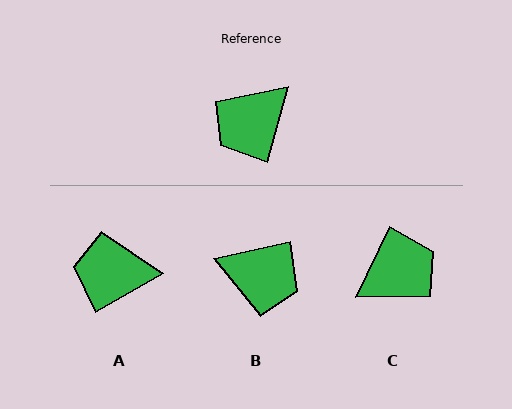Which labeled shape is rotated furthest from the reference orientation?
C, about 170 degrees away.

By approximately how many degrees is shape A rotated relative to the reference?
Approximately 45 degrees clockwise.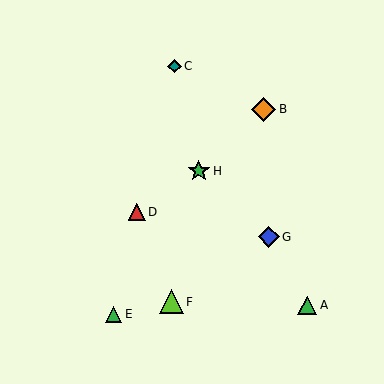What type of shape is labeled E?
Shape E is a green triangle.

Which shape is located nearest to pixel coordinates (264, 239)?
The blue diamond (labeled G) at (269, 237) is nearest to that location.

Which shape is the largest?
The orange diamond (labeled B) is the largest.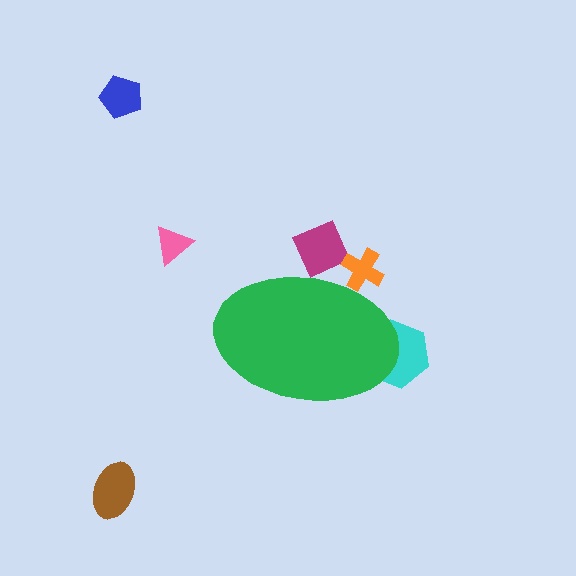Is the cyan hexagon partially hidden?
Yes, the cyan hexagon is partially hidden behind the green ellipse.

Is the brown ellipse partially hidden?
No, the brown ellipse is fully visible.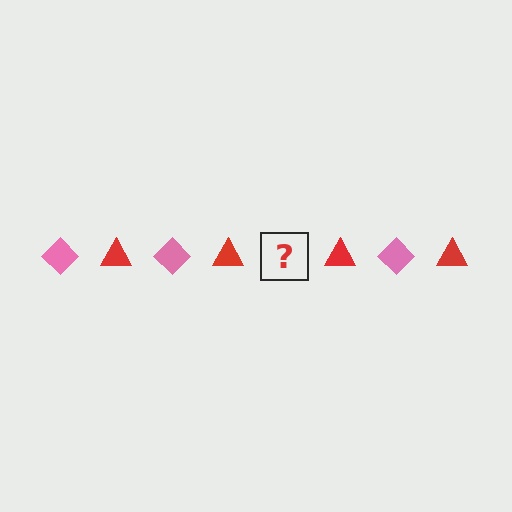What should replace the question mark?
The question mark should be replaced with a pink diamond.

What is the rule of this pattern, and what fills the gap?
The rule is that the pattern alternates between pink diamond and red triangle. The gap should be filled with a pink diamond.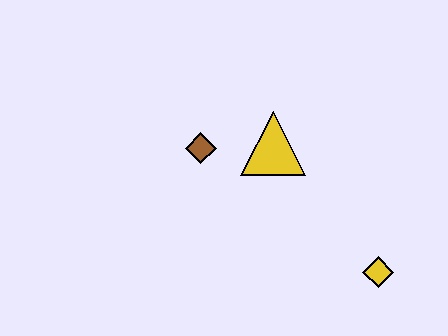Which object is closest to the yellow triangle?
The brown diamond is closest to the yellow triangle.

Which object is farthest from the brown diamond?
The yellow diamond is farthest from the brown diamond.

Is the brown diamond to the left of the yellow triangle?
Yes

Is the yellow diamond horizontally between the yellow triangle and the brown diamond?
No